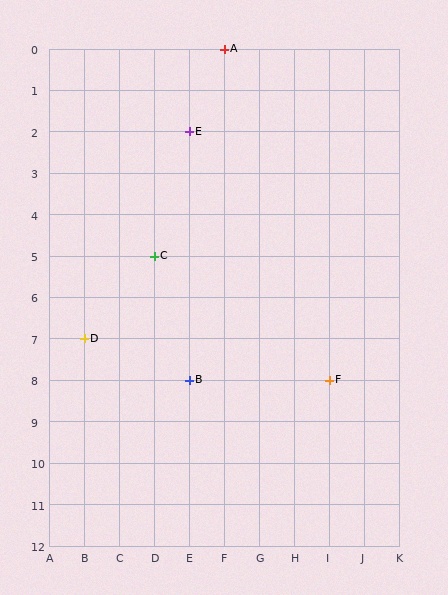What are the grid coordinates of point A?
Point A is at grid coordinates (F, 0).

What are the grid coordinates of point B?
Point B is at grid coordinates (E, 8).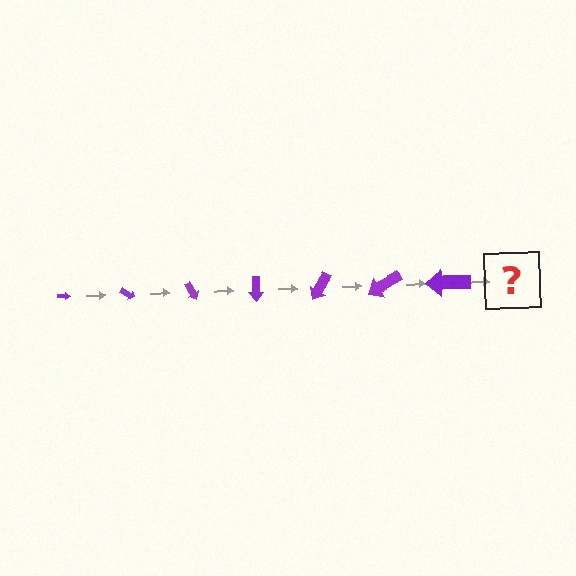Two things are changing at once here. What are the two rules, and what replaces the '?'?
The two rules are that the arrow grows larger each step and it rotates 30 degrees each step. The '?' should be an arrow, larger than the previous one and rotated 210 degrees from the start.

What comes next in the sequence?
The next element should be an arrow, larger than the previous one and rotated 210 degrees from the start.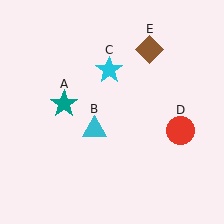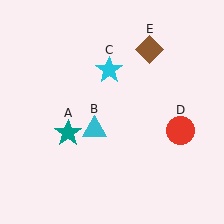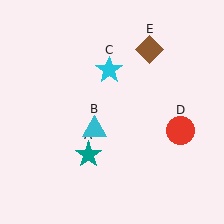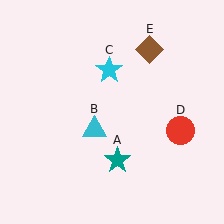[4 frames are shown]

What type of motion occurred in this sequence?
The teal star (object A) rotated counterclockwise around the center of the scene.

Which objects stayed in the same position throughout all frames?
Cyan triangle (object B) and cyan star (object C) and red circle (object D) and brown diamond (object E) remained stationary.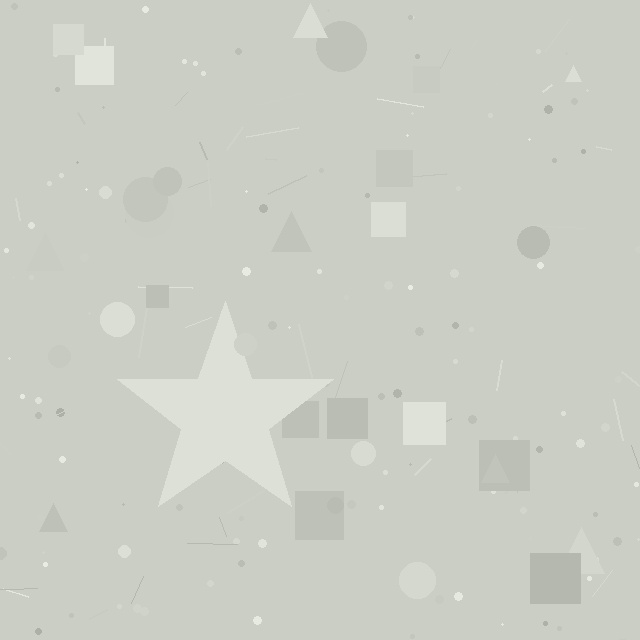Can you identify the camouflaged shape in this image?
The camouflaged shape is a star.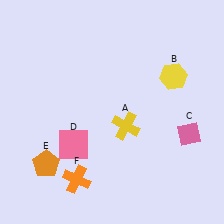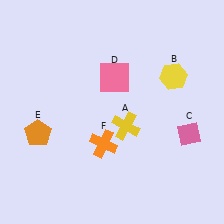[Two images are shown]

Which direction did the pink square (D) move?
The pink square (D) moved up.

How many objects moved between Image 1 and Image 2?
3 objects moved between the two images.